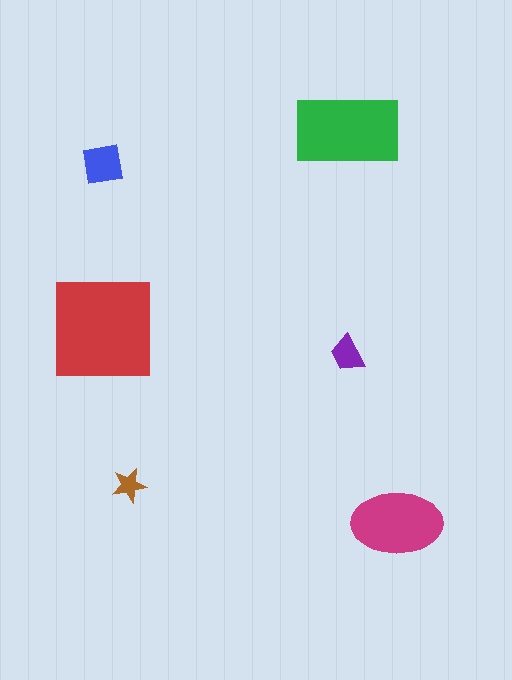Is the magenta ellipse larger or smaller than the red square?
Smaller.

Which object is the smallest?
The brown star.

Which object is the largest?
The red square.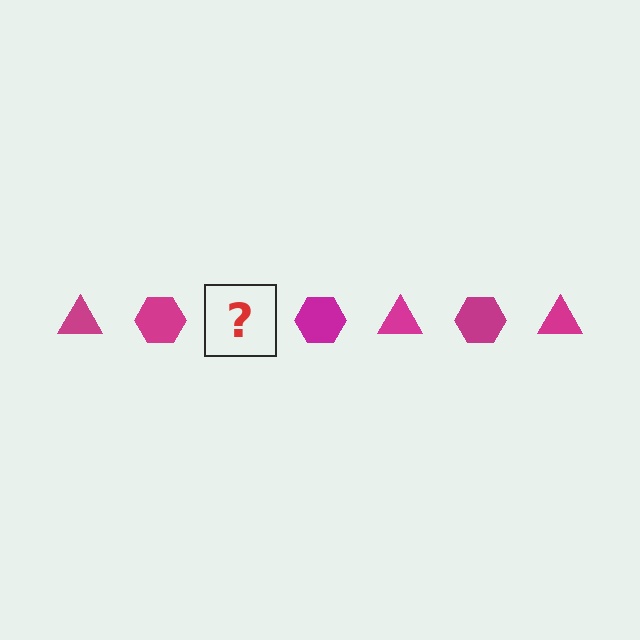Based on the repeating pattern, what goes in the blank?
The blank should be a magenta triangle.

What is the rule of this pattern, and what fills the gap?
The rule is that the pattern cycles through triangle, hexagon shapes in magenta. The gap should be filled with a magenta triangle.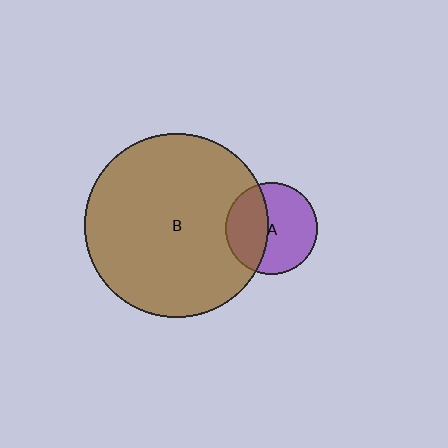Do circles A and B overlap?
Yes.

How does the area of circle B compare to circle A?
Approximately 4.0 times.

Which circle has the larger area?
Circle B (brown).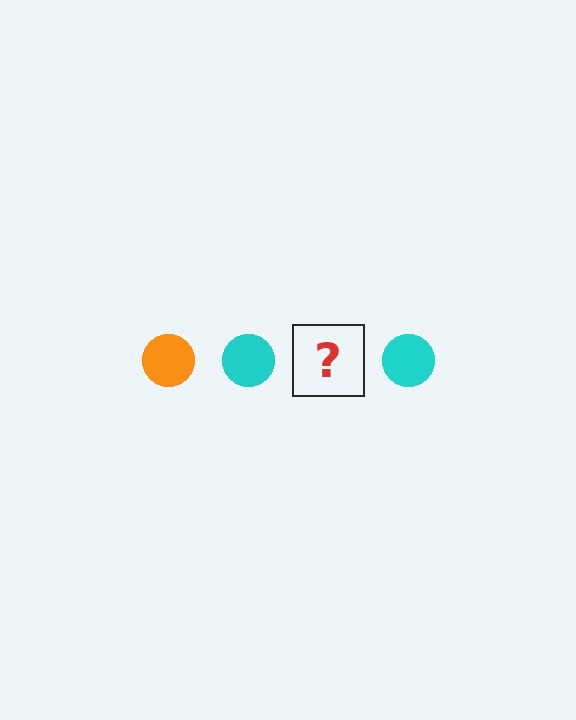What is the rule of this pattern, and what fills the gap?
The rule is that the pattern cycles through orange, cyan circles. The gap should be filled with an orange circle.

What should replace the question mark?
The question mark should be replaced with an orange circle.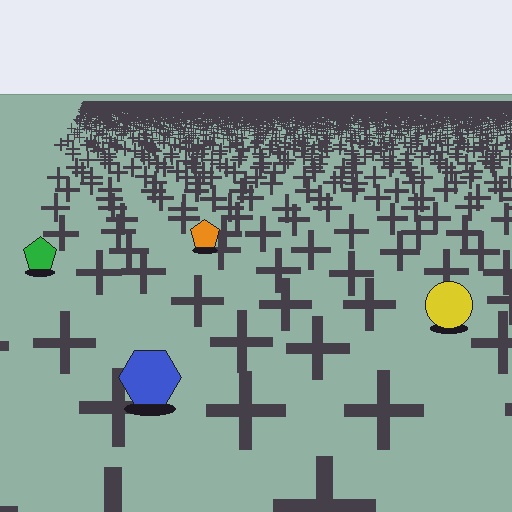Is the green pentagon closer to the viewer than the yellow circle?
No. The yellow circle is closer — you can tell from the texture gradient: the ground texture is coarser near it.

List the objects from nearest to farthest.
From nearest to farthest: the blue hexagon, the yellow circle, the green pentagon, the orange pentagon.